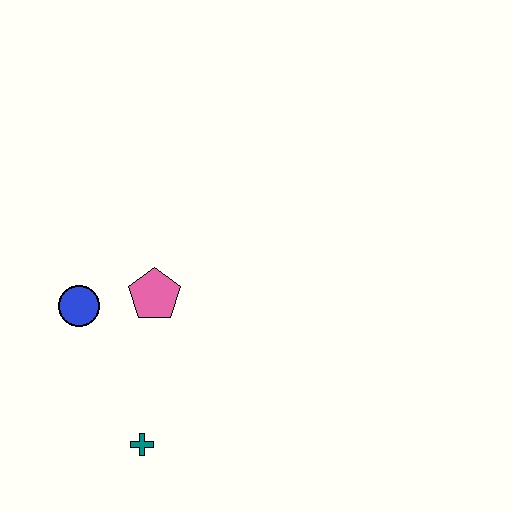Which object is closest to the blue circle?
The pink pentagon is closest to the blue circle.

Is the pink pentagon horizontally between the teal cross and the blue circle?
No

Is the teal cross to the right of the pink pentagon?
No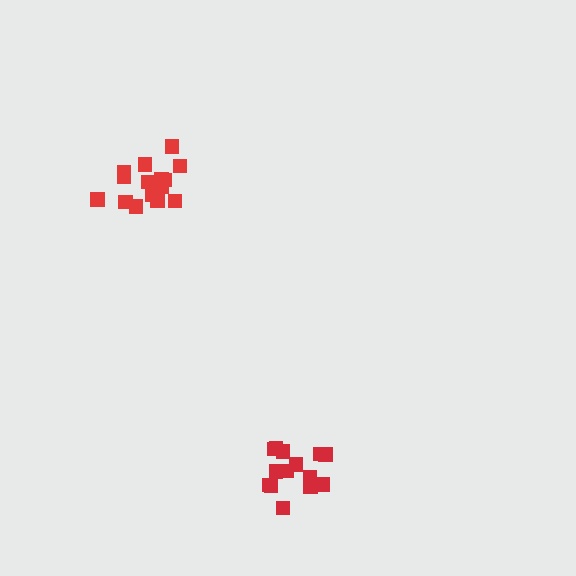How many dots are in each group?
Group 1: 14 dots, Group 2: 15 dots (29 total).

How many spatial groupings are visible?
There are 2 spatial groupings.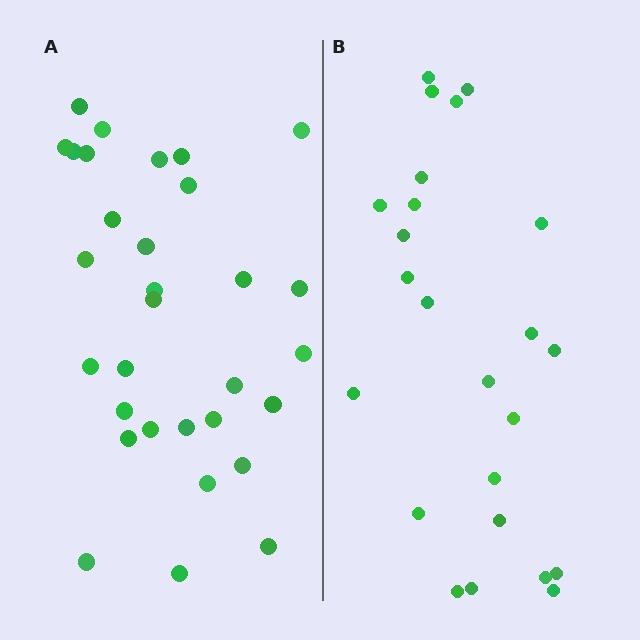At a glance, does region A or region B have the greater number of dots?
Region A (the left region) has more dots.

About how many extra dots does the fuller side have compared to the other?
Region A has roughly 8 or so more dots than region B.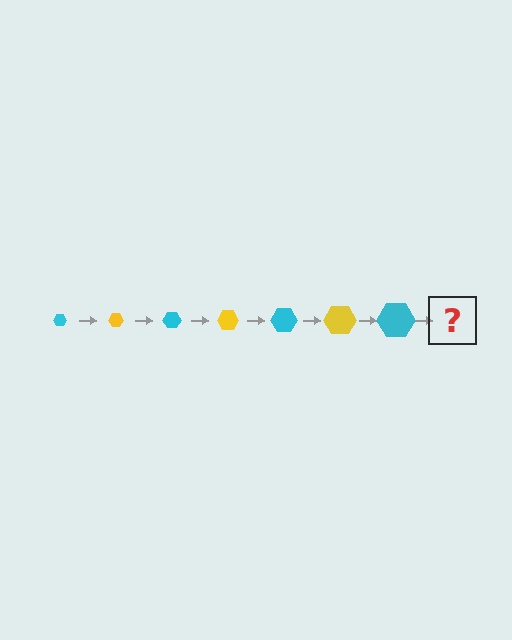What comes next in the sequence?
The next element should be a yellow hexagon, larger than the previous one.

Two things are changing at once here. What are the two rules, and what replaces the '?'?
The two rules are that the hexagon grows larger each step and the color cycles through cyan and yellow. The '?' should be a yellow hexagon, larger than the previous one.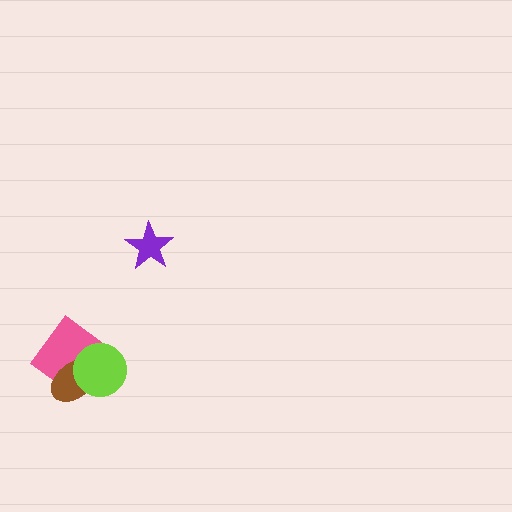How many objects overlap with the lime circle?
2 objects overlap with the lime circle.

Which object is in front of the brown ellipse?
The lime circle is in front of the brown ellipse.